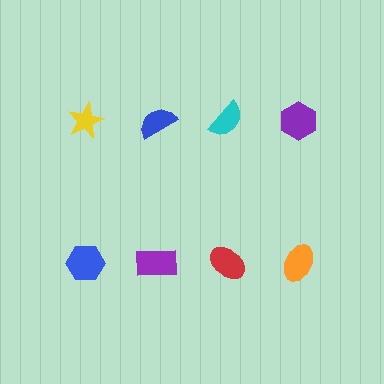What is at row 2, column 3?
A red ellipse.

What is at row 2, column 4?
An orange ellipse.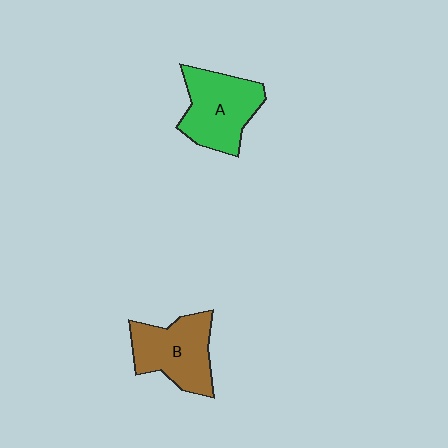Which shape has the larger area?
Shape A (green).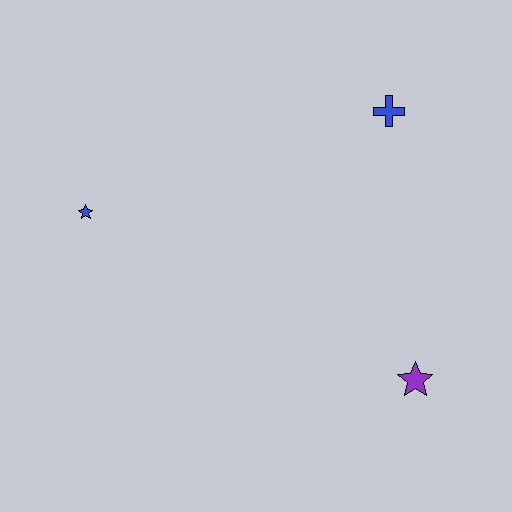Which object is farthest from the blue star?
The purple star is farthest from the blue star.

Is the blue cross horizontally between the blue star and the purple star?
Yes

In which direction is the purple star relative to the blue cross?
The purple star is below the blue cross.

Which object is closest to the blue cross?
The purple star is closest to the blue cross.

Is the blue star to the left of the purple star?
Yes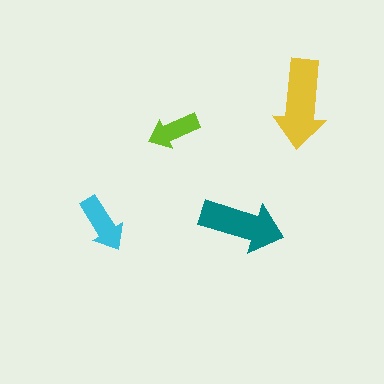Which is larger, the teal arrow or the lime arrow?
The teal one.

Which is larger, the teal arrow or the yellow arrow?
The yellow one.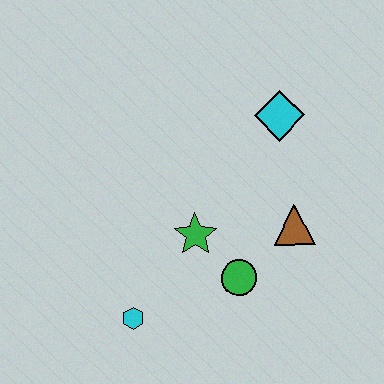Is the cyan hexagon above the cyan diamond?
No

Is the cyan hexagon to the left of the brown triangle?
Yes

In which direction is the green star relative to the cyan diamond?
The green star is below the cyan diamond.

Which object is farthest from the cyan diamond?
The cyan hexagon is farthest from the cyan diamond.